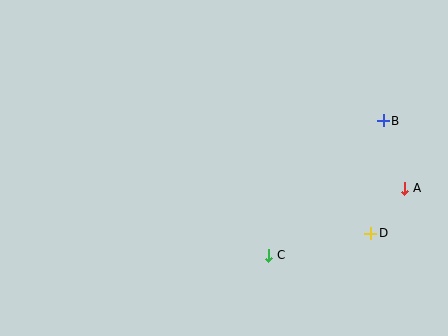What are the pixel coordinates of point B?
Point B is at (383, 121).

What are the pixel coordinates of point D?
Point D is at (371, 233).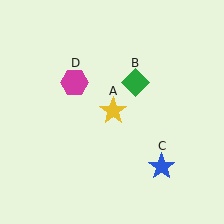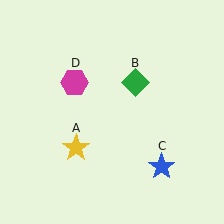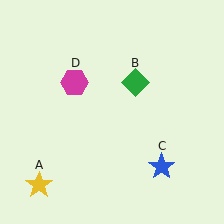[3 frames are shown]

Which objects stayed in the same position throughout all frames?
Green diamond (object B) and blue star (object C) and magenta hexagon (object D) remained stationary.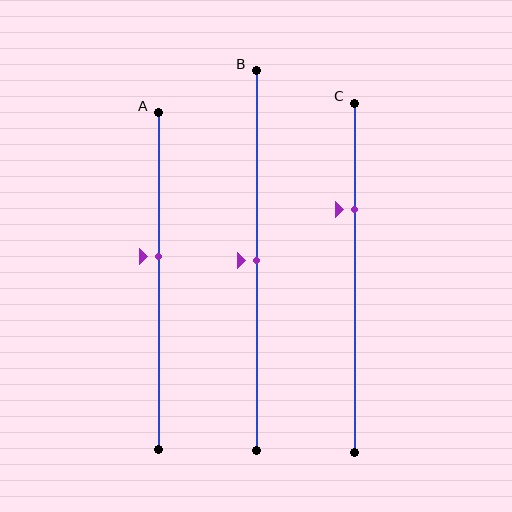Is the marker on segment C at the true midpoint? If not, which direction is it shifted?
No, the marker on segment C is shifted upward by about 20% of the segment length.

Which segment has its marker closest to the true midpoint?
Segment B has its marker closest to the true midpoint.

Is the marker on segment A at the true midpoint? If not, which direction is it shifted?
No, the marker on segment A is shifted upward by about 7% of the segment length.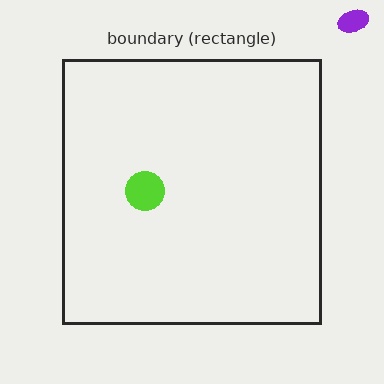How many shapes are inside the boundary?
1 inside, 1 outside.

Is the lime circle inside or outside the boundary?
Inside.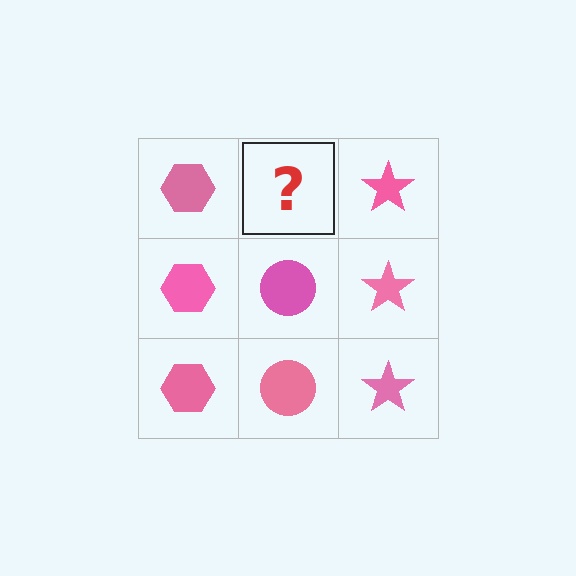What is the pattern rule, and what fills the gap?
The rule is that each column has a consistent shape. The gap should be filled with a pink circle.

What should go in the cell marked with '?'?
The missing cell should contain a pink circle.